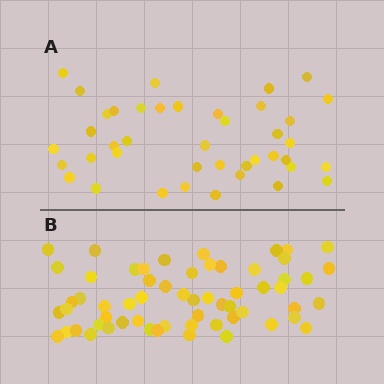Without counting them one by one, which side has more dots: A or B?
Region B (the bottom region) has more dots.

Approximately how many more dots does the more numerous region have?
Region B has approximately 20 more dots than region A.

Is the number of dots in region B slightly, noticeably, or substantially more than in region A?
Region B has substantially more. The ratio is roughly 1.5 to 1.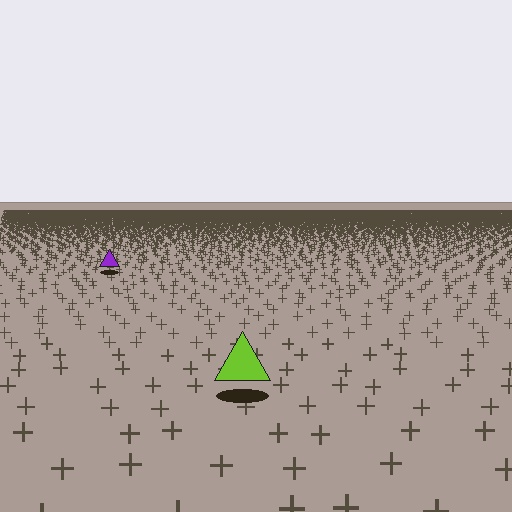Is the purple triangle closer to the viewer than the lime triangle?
No. The lime triangle is closer — you can tell from the texture gradient: the ground texture is coarser near it.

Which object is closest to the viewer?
The lime triangle is closest. The texture marks near it are larger and more spread out.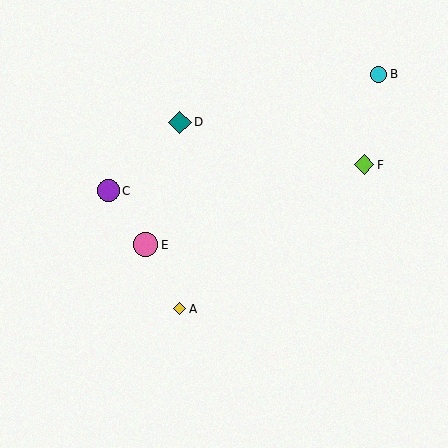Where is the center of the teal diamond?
The center of the teal diamond is at (180, 122).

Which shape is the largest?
The pink circle (labeled E) is the largest.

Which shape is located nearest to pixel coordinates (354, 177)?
The lime diamond (labeled F) at (364, 165) is nearest to that location.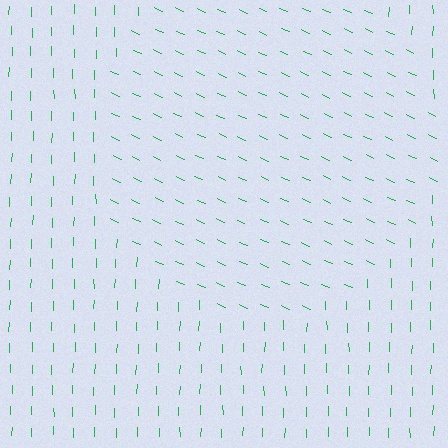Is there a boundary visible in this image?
Yes, there is a texture boundary formed by a change in line orientation.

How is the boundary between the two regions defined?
The boundary is defined purely by a change in line orientation (approximately 66 degrees difference). All lines are the same color and thickness.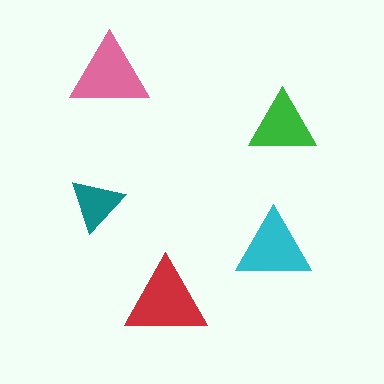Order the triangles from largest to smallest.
the red one, the pink one, the cyan one, the green one, the teal one.